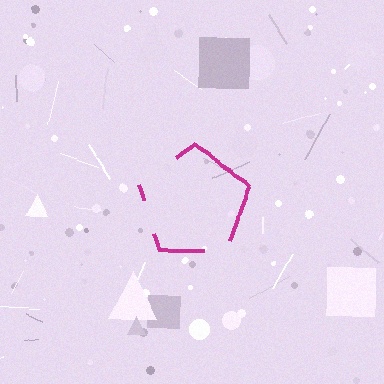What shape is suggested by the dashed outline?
The dashed outline suggests a pentagon.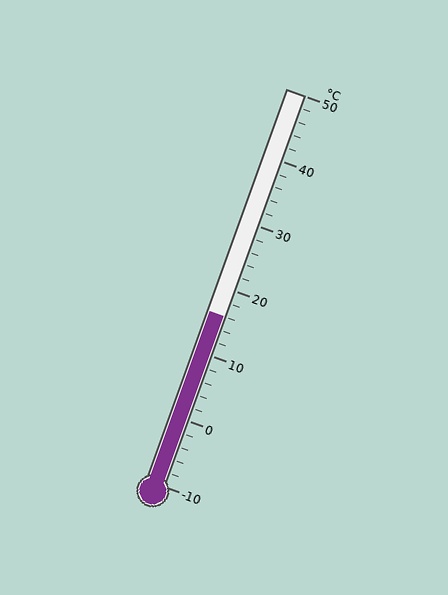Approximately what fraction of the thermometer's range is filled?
The thermometer is filled to approximately 45% of its range.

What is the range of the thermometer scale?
The thermometer scale ranges from -10°C to 50°C.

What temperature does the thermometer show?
The thermometer shows approximately 16°C.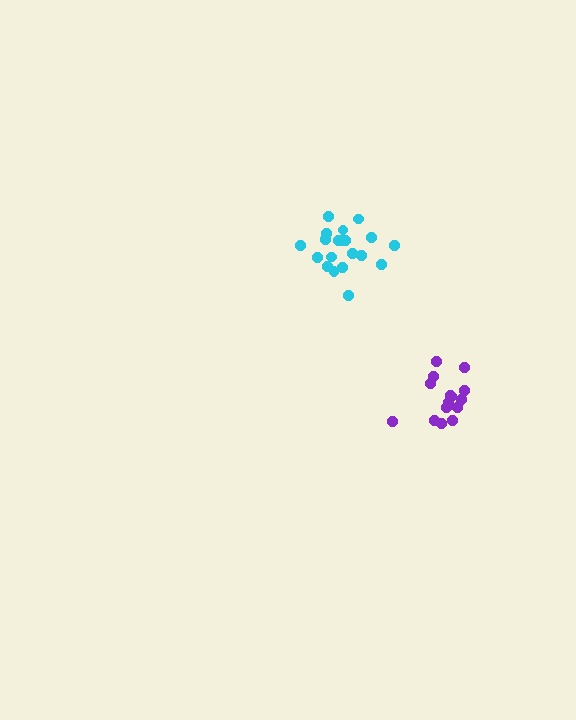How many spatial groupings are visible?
There are 2 spatial groupings.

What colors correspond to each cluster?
The clusters are colored: cyan, purple.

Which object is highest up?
The cyan cluster is topmost.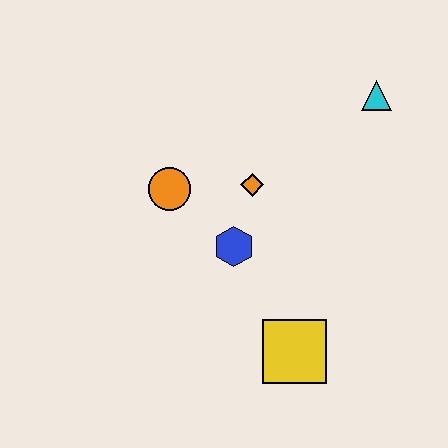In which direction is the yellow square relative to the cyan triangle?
The yellow square is below the cyan triangle.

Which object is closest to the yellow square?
The blue hexagon is closest to the yellow square.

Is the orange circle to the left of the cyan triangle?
Yes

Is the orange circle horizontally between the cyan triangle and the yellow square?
No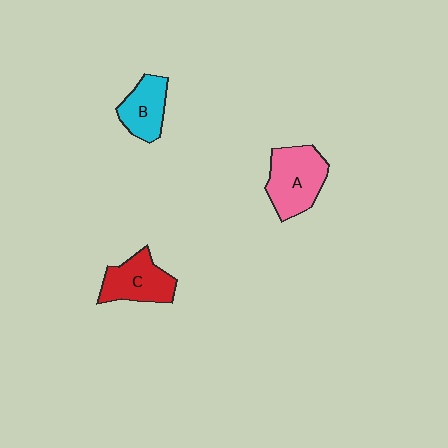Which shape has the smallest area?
Shape B (cyan).